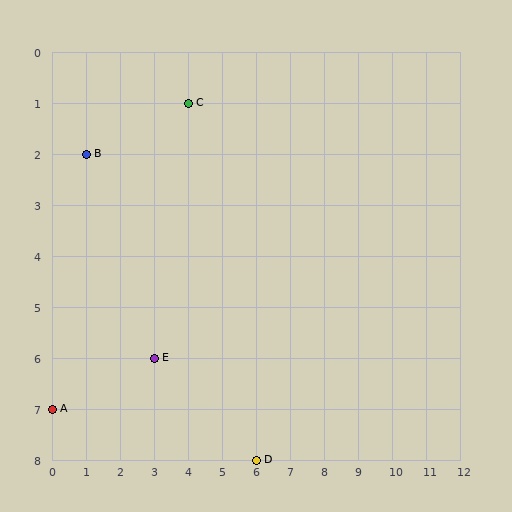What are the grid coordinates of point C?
Point C is at grid coordinates (4, 1).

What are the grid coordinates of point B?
Point B is at grid coordinates (1, 2).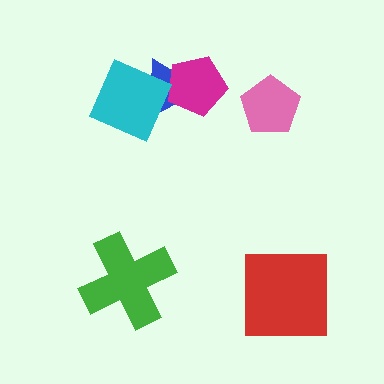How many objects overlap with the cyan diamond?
2 objects overlap with the cyan diamond.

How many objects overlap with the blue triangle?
2 objects overlap with the blue triangle.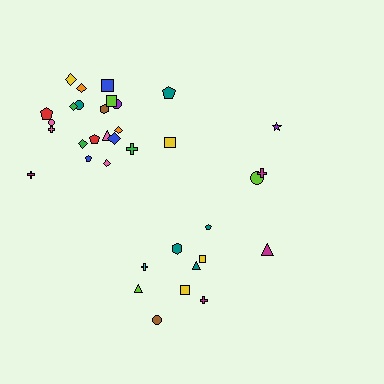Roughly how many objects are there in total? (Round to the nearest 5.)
Roughly 35 objects in total.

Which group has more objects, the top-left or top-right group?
The top-left group.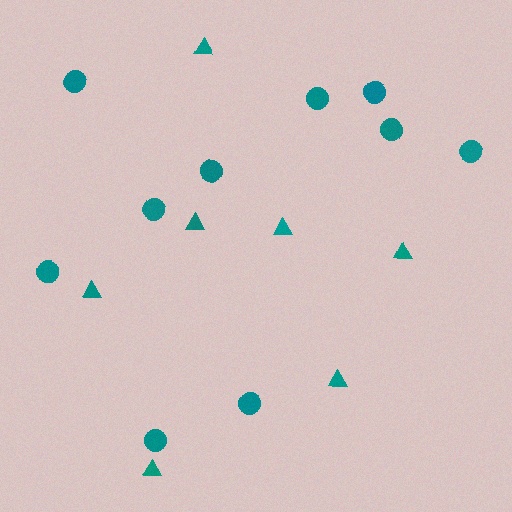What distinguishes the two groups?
There are 2 groups: one group of triangles (7) and one group of circles (10).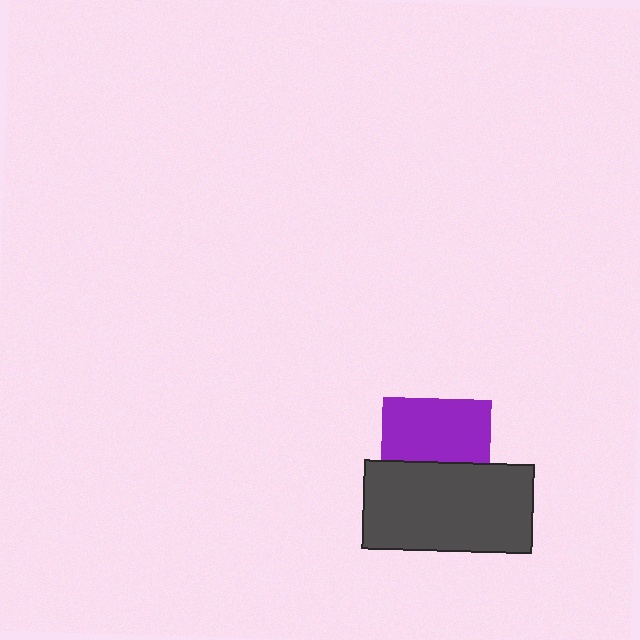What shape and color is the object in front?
The object in front is a dark gray rectangle.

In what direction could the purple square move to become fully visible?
The purple square could move up. That would shift it out from behind the dark gray rectangle entirely.